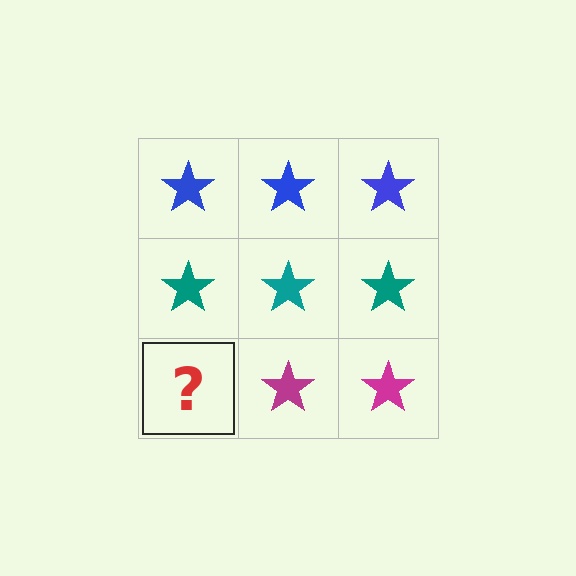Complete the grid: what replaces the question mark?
The question mark should be replaced with a magenta star.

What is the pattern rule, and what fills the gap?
The rule is that each row has a consistent color. The gap should be filled with a magenta star.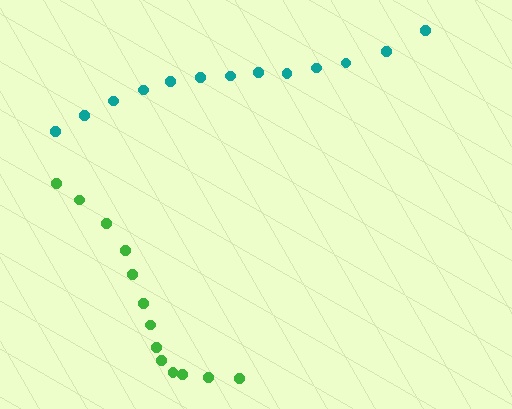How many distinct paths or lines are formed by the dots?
There are 2 distinct paths.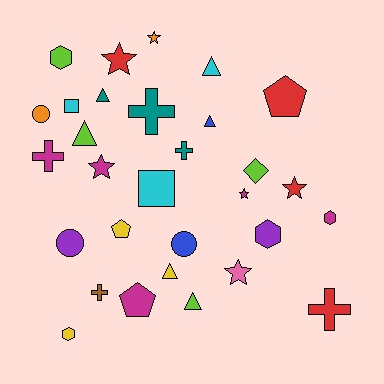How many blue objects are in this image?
There are 2 blue objects.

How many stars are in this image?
There are 6 stars.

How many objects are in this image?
There are 30 objects.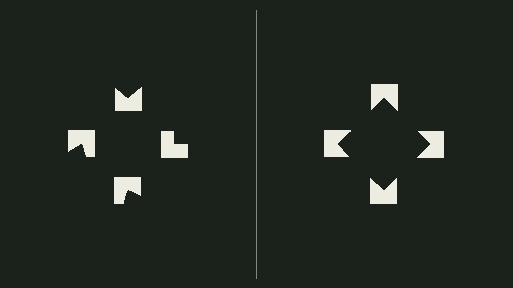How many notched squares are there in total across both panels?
8 — 4 on each side.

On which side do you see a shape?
An illusory square appears on the right side. On the left side the wedge cuts are rotated, so no coherent shape forms.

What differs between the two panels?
The notched squares are positioned identically on both sides; only the wedge orientations differ. On the right they align to a square; on the left they are misaligned.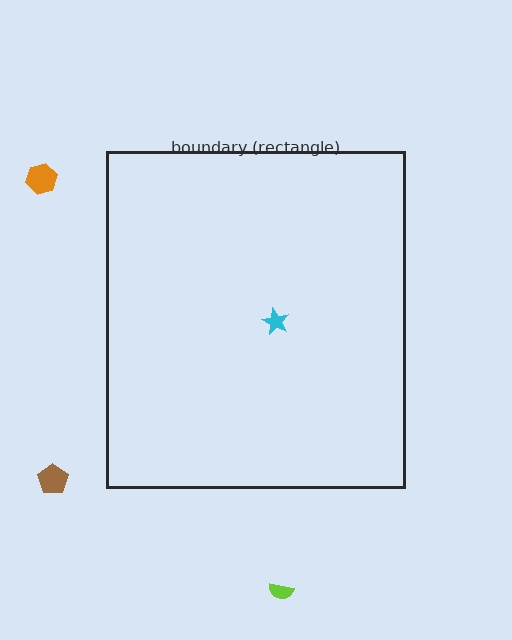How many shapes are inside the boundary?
1 inside, 3 outside.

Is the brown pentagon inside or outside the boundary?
Outside.